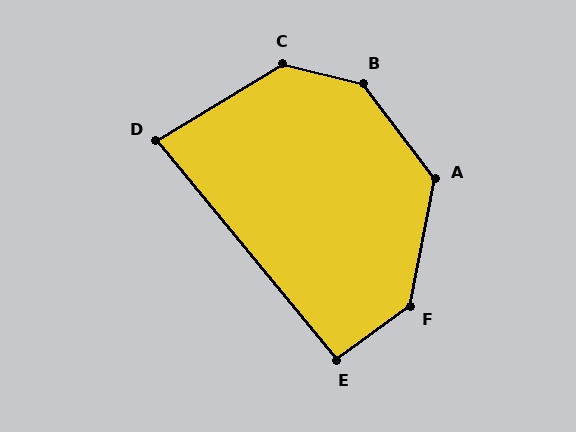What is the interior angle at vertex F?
Approximately 137 degrees (obtuse).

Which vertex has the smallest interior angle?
D, at approximately 82 degrees.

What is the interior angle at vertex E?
Approximately 93 degrees (approximately right).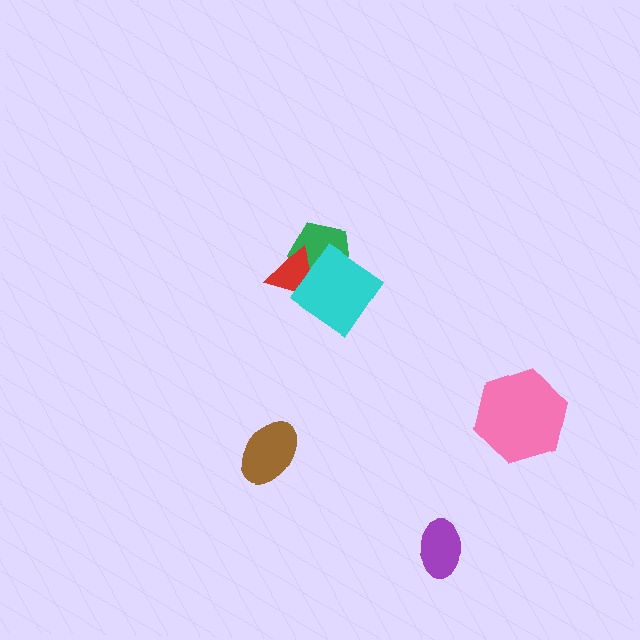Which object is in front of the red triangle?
The cyan diamond is in front of the red triangle.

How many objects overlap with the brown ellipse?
0 objects overlap with the brown ellipse.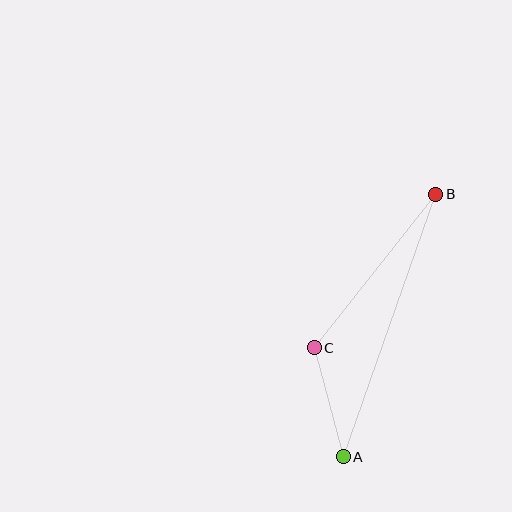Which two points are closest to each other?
Points A and C are closest to each other.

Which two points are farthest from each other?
Points A and B are farthest from each other.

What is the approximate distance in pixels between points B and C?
The distance between B and C is approximately 196 pixels.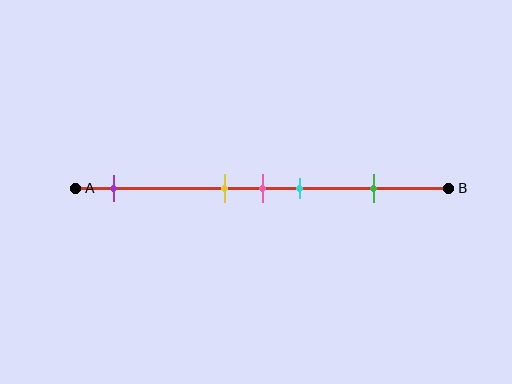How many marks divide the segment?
There are 5 marks dividing the segment.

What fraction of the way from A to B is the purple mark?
The purple mark is approximately 10% (0.1) of the way from A to B.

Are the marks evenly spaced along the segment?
No, the marks are not evenly spaced.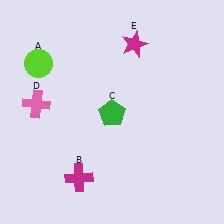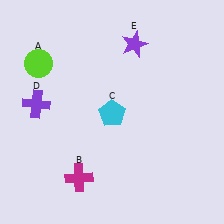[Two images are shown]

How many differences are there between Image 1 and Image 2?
There are 3 differences between the two images.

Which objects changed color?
C changed from green to cyan. D changed from pink to purple. E changed from magenta to purple.